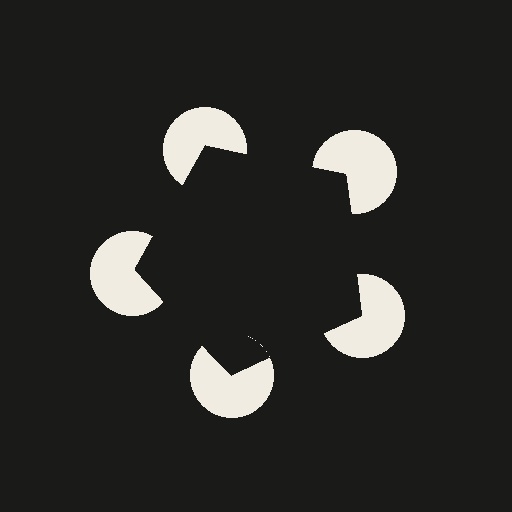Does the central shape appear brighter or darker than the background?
It typically appears slightly darker than the background, even though no actual brightness change is drawn.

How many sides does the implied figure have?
5 sides.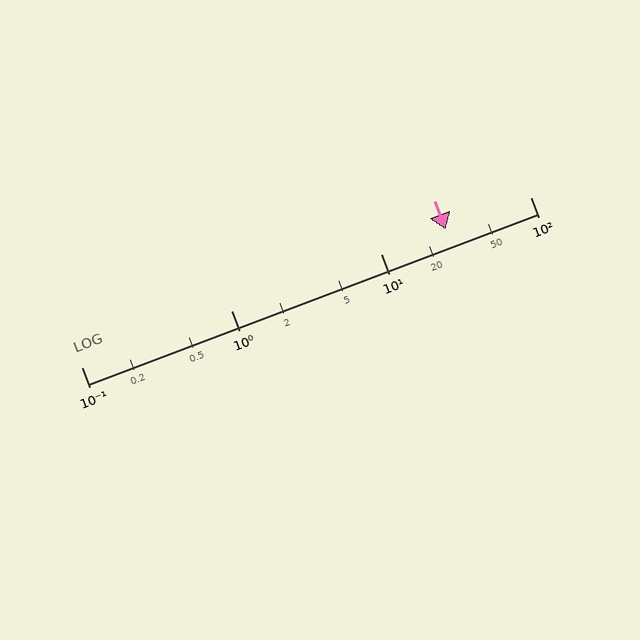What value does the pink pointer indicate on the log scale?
The pointer indicates approximately 27.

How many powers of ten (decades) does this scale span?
The scale spans 3 decades, from 0.1 to 100.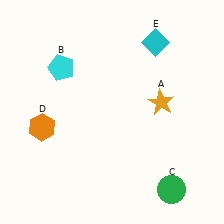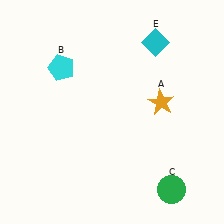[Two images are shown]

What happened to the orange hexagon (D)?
The orange hexagon (D) was removed in Image 2. It was in the bottom-left area of Image 1.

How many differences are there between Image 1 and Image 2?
There is 1 difference between the two images.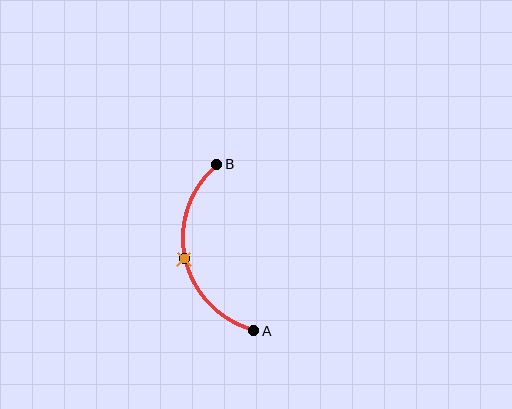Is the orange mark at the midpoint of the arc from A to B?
Yes. The orange mark lies on the arc at equal arc-length from both A and B — it is the arc midpoint.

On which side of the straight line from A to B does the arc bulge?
The arc bulges to the left of the straight line connecting A and B.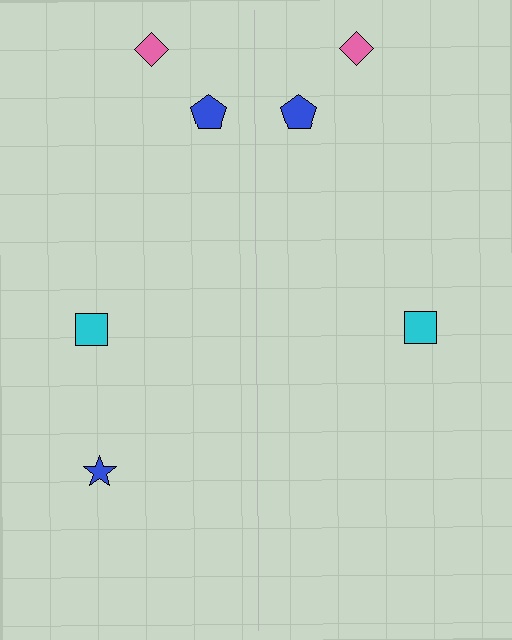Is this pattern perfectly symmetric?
No, the pattern is not perfectly symmetric. A blue star is missing from the right side.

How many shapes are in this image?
There are 7 shapes in this image.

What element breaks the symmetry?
A blue star is missing from the right side.